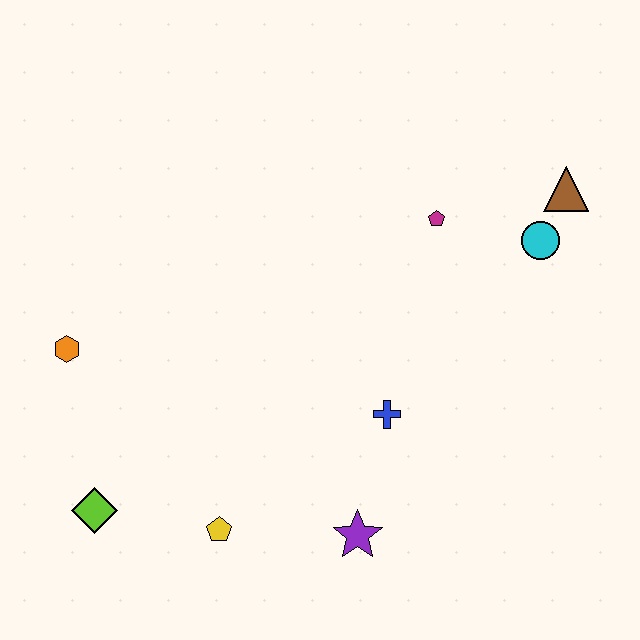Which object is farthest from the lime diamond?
The brown triangle is farthest from the lime diamond.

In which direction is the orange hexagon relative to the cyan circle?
The orange hexagon is to the left of the cyan circle.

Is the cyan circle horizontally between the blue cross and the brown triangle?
Yes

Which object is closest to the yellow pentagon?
The lime diamond is closest to the yellow pentagon.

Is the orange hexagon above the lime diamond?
Yes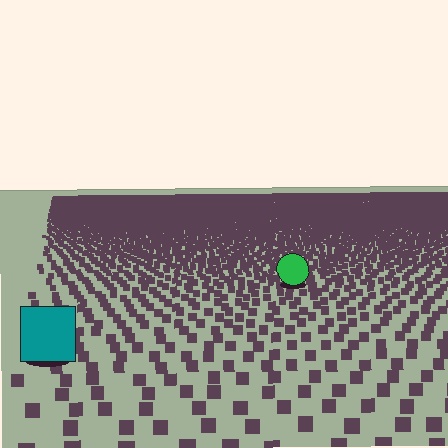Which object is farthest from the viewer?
The green circle is farthest from the viewer. It appears smaller and the ground texture around it is denser.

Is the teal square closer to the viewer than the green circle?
Yes. The teal square is closer — you can tell from the texture gradient: the ground texture is coarser near it.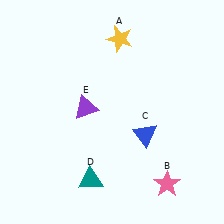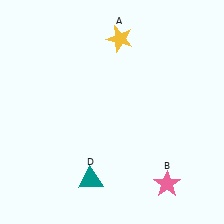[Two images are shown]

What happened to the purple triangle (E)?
The purple triangle (E) was removed in Image 2. It was in the top-left area of Image 1.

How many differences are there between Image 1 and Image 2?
There are 2 differences between the two images.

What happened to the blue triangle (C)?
The blue triangle (C) was removed in Image 2. It was in the bottom-right area of Image 1.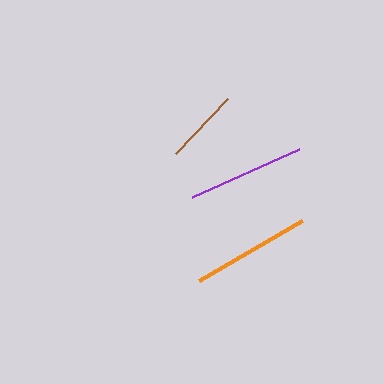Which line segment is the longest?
The orange line is the longest at approximately 120 pixels.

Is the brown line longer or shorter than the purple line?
The purple line is longer than the brown line.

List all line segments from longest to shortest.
From longest to shortest: orange, purple, brown.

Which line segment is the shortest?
The brown line is the shortest at approximately 77 pixels.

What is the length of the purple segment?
The purple segment is approximately 117 pixels long.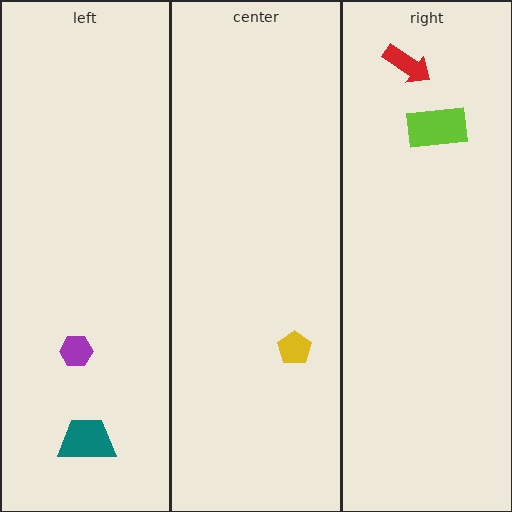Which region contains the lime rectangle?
The right region.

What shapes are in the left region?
The teal trapezoid, the purple hexagon.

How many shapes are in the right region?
2.